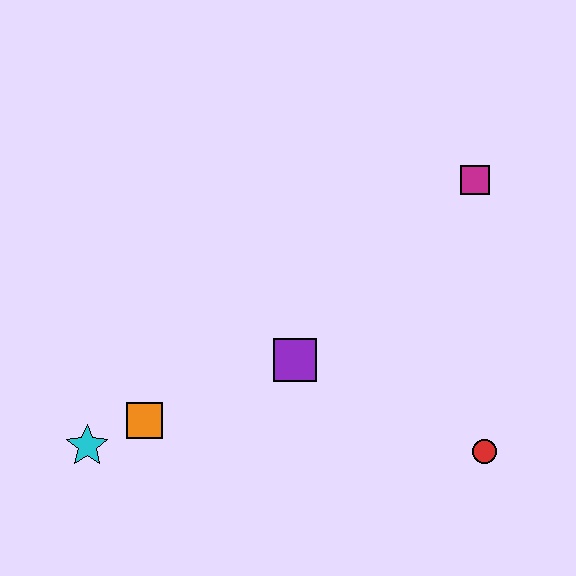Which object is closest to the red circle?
The purple square is closest to the red circle.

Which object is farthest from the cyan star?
The magenta square is farthest from the cyan star.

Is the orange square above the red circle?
Yes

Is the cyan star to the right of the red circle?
No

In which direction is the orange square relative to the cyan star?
The orange square is to the right of the cyan star.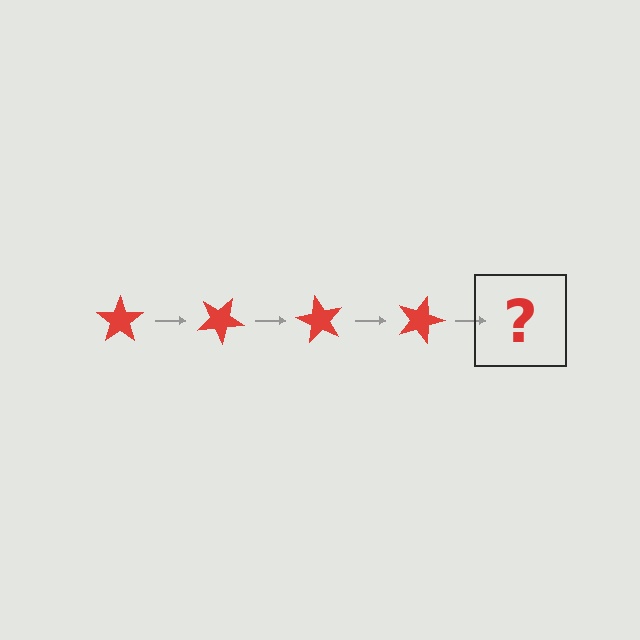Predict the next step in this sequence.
The next step is a red star rotated 120 degrees.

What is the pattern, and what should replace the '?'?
The pattern is that the star rotates 30 degrees each step. The '?' should be a red star rotated 120 degrees.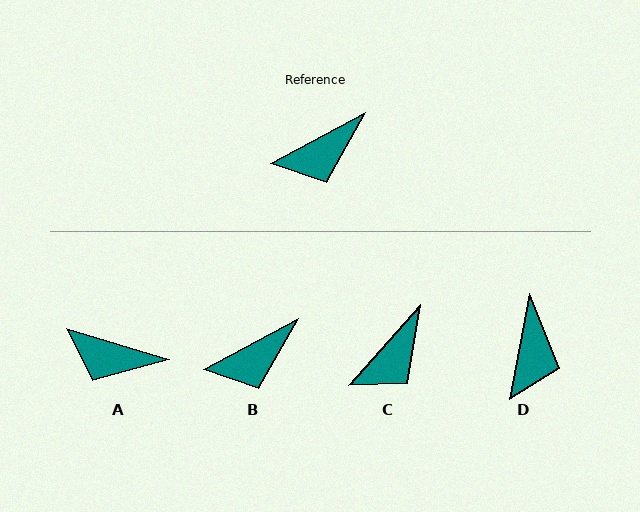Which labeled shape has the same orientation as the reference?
B.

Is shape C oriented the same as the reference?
No, it is off by about 20 degrees.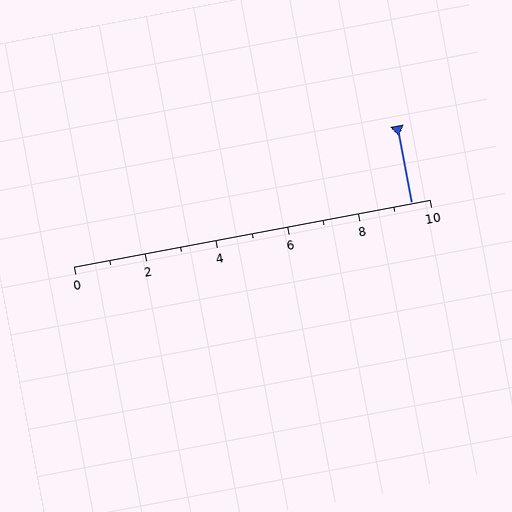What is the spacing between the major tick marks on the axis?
The major ticks are spaced 2 apart.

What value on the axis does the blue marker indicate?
The marker indicates approximately 9.5.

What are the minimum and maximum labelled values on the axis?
The axis runs from 0 to 10.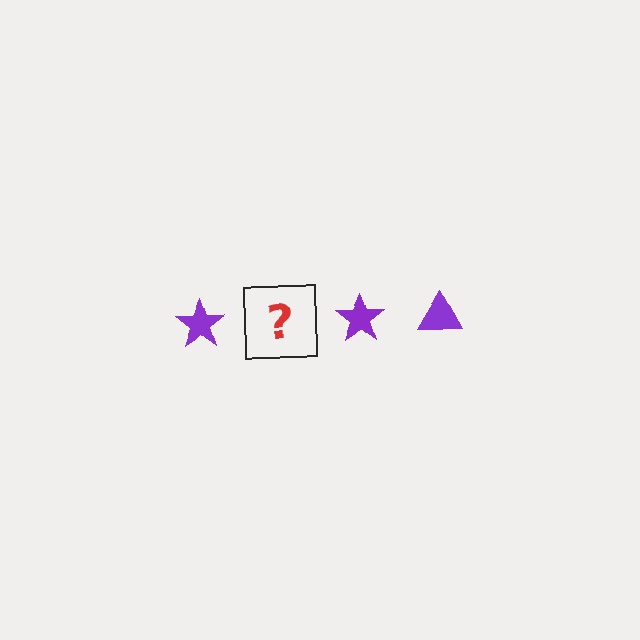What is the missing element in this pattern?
The missing element is a purple triangle.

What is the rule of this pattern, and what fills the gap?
The rule is that the pattern cycles through star, triangle shapes in purple. The gap should be filled with a purple triangle.